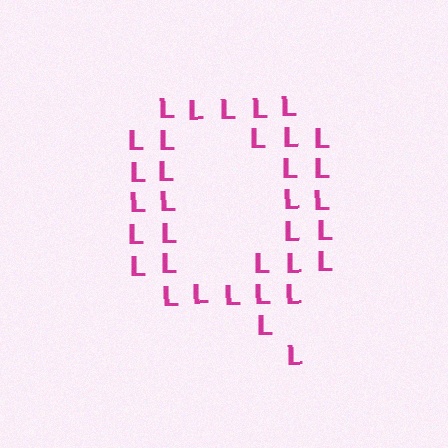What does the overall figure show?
The overall figure shows the letter Q.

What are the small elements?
The small elements are letter L's.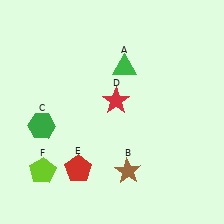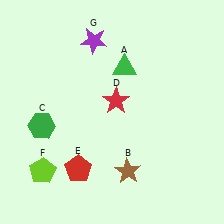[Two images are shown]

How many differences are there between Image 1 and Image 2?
There is 1 difference between the two images.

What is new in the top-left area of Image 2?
A purple star (G) was added in the top-left area of Image 2.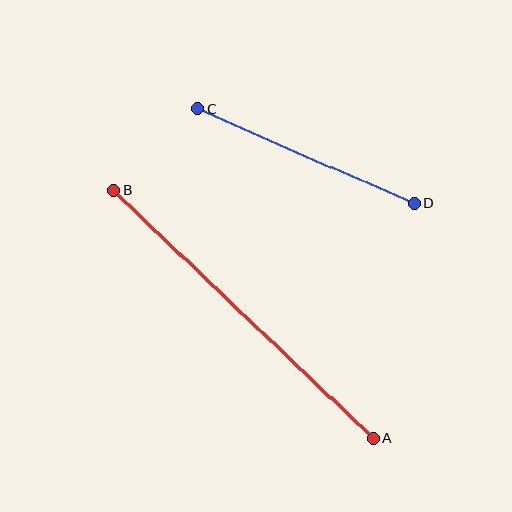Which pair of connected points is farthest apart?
Points A and B are farthest apart.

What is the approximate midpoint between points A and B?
The midpoint is at approximately (243, 314) pixels.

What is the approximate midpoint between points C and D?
The midpoint is at approximately (306, 156) pixels.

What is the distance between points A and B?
The distance is approximately 359 pixels.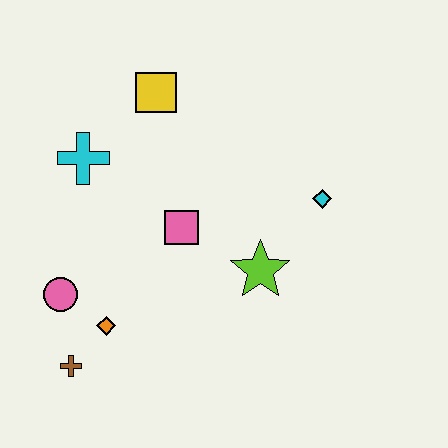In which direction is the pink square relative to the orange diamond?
The pink square is above the orange diamond.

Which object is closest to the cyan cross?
The yellow square is closest to the cyan cross.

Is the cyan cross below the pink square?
No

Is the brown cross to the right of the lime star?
No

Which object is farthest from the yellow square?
The brown cross is farthest from the yellow square.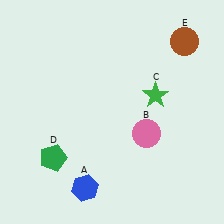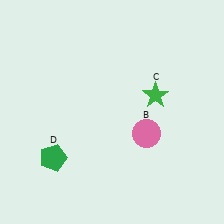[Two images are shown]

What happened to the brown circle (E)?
The brown circle (E) was removed in Image 2. It was in the top-right area of Image 1.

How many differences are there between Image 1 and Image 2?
There are 2 differences between the two images.